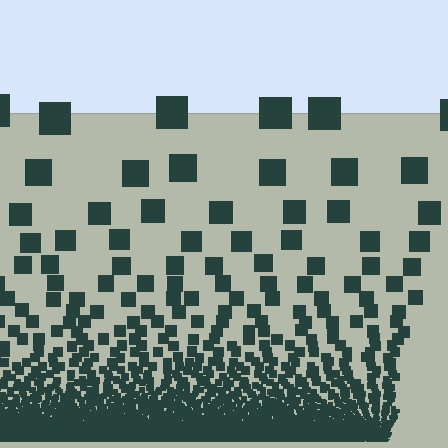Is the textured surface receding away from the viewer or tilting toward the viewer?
The surface appears to tilt toward the viewer. Texture elements get larger and sparser toward the top.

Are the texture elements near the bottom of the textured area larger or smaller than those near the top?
Smaller. The gradient is inverted — elements near the bottom are smaller and denser.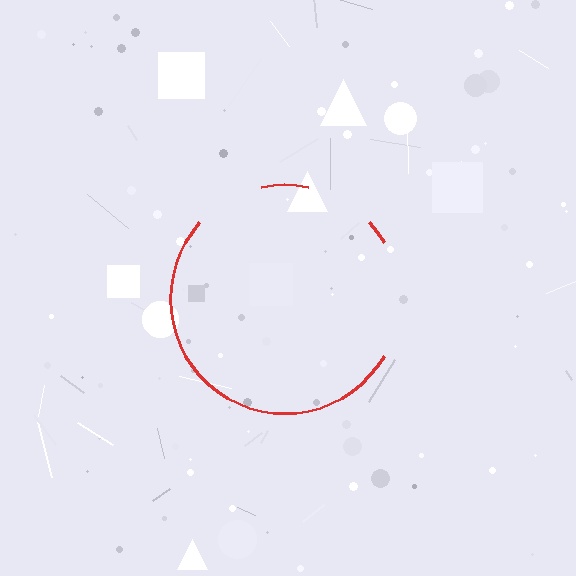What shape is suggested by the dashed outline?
The dashed outline suggests a circle.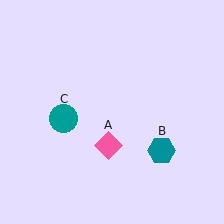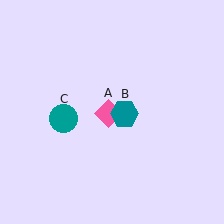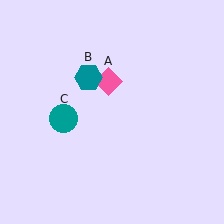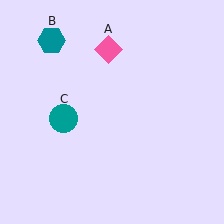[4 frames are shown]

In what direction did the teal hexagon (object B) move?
The teal hexagon (object B) moved up and to the left.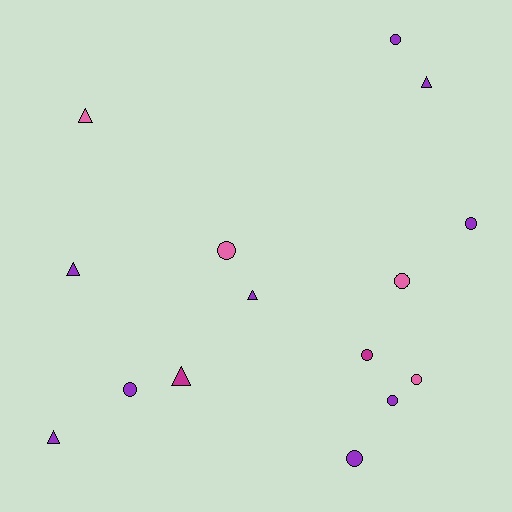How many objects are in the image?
There are 15 objects.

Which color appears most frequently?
Purple, with 9 objects.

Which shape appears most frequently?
Circle, with 9 objects.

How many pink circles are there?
There are 3 pink circles.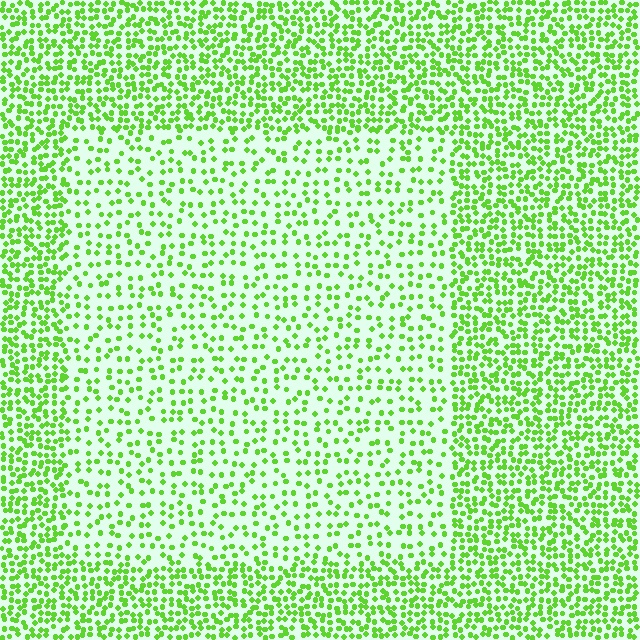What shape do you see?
I see a rectangle.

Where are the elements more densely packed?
The elements are more densely packed outside the rectangle boundary.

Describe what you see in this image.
The image contains small lime elements arranged at two different densities. A rectangle-shaped region is visible where the elements are less densely packed than the surrounding area.